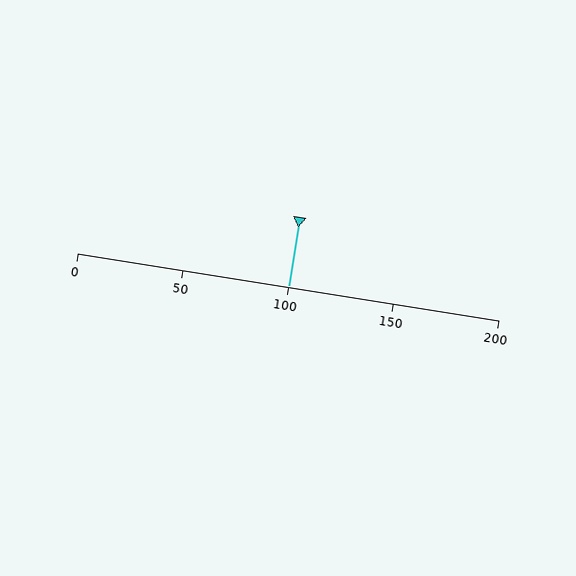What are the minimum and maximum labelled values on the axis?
The axis runs from 0 to 200.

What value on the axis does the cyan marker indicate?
The marker indicates approximately 100.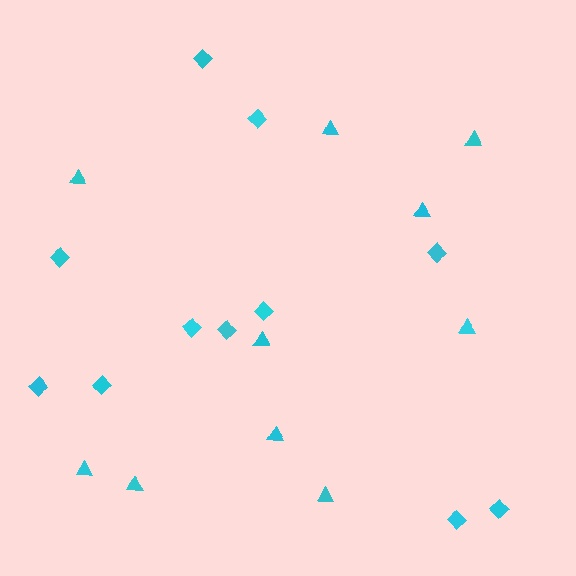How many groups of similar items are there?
There are 2 groups: one group of diamonds (11) and one group of triangles (10).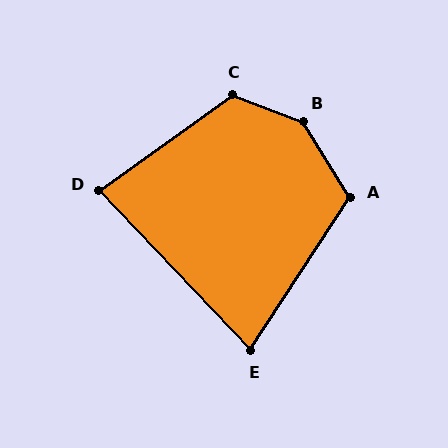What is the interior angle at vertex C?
Approximately 123 degrees (obtuse).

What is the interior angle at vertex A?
Approximately 115 degrees (obtuse).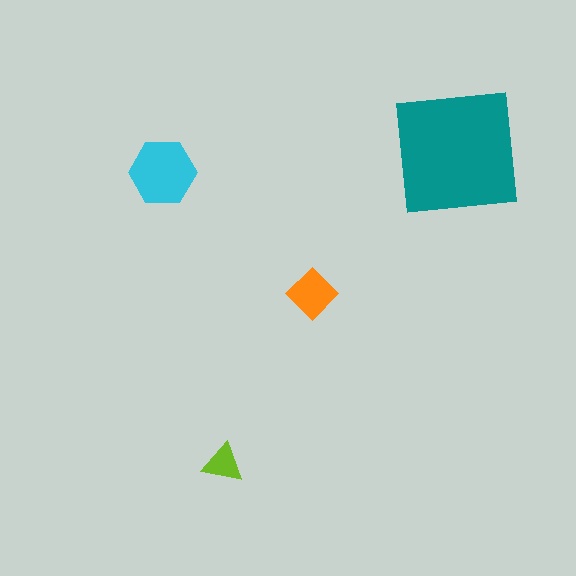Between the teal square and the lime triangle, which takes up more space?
The teal square.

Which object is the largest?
The teal square.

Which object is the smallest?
The lime triangle.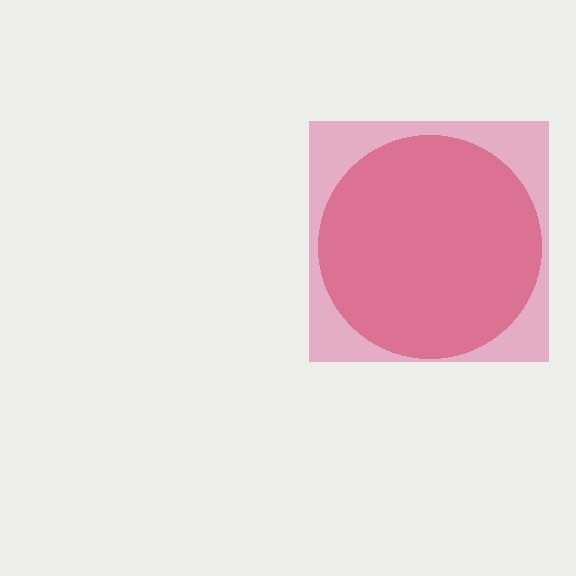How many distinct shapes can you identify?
There are 2 distinct shapes: a red circle, a pink square.